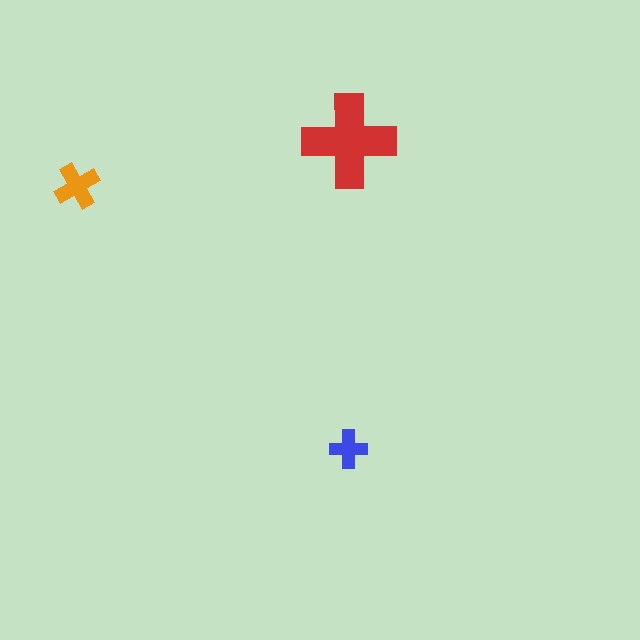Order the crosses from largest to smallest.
the red one, the orange one, the blue one.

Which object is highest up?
The red cross is topmost.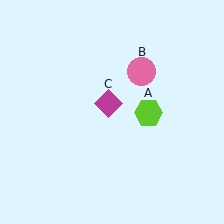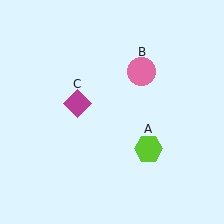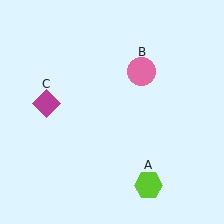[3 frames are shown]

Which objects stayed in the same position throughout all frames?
Pink circle (object B) remained stationary.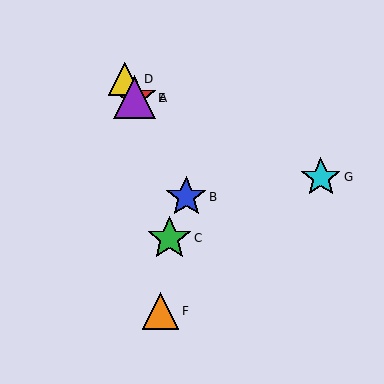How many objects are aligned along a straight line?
4 objects (A, B, D, E) are aligned along a straight line.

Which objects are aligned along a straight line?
Objects A, B, D, E are aligned along a straight line.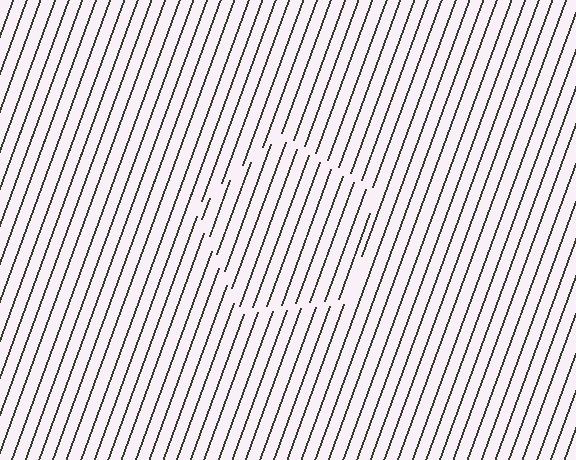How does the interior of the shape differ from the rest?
The interior of the shape contains the same grating, shifted by half a period — the contour is defined by the phase discontinuity where line-ends from the inner and outer gratings abut.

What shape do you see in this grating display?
An illusory pentagon. The interior of the shape contains the same grating, shifted by half a period — the contour is defined by the phase discontinuity where line-ends from the inner and outer gratings abut.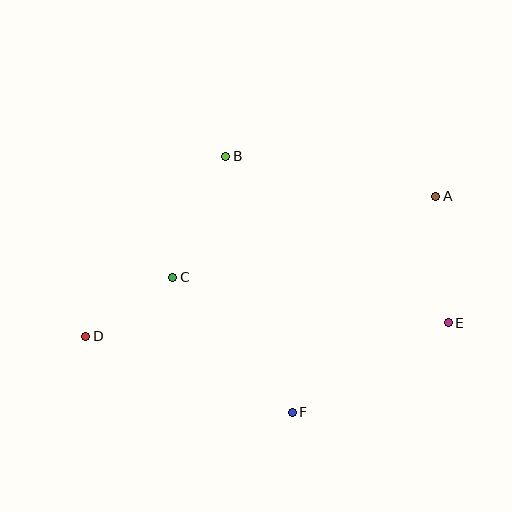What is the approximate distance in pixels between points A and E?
The distance between A and E is approximately 127 pixels.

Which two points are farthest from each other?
Points A and D are farthest from each other.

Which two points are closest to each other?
Points C and D are closest to each other.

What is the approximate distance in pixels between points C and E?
The distance between C and E is approximately 279 pixels.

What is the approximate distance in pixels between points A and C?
The distance between A and C is approximately 275 pixels.